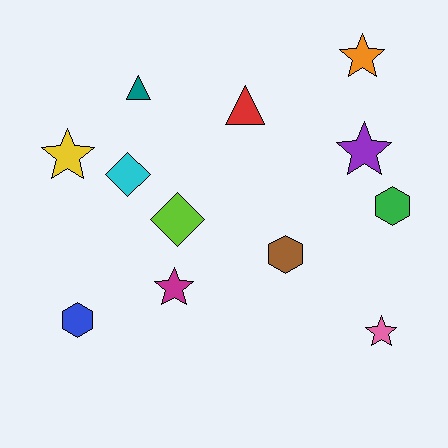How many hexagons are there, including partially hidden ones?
There are 3 hexagons.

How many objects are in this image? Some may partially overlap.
There are 12 objects.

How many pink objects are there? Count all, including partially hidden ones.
There is 1 pink object.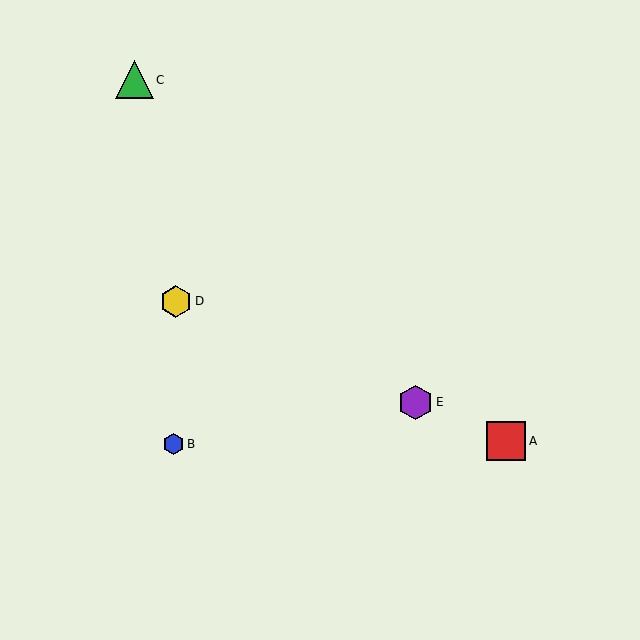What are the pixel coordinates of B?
Object B is at (174, 444).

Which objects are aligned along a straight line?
Objects A, D, E are aligned along a straight line.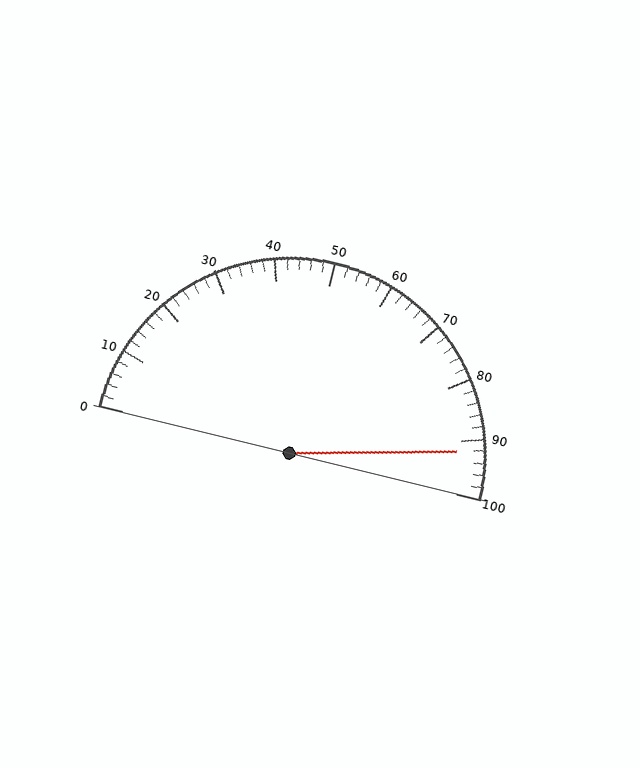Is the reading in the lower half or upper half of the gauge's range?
The reading is in the upper half of the range (0 to 100).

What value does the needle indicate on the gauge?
The needle indicates approximately 92.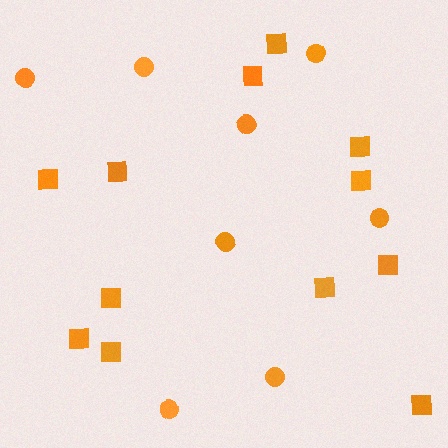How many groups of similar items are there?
There are 2 groups: one group of squares (12) and one group of circles (8).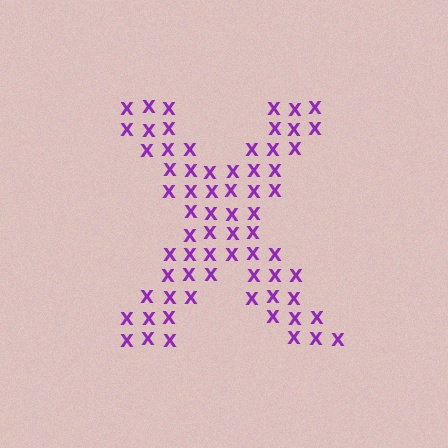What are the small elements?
The small elements are letter X's.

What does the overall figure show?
The overall figure shows the letter X.